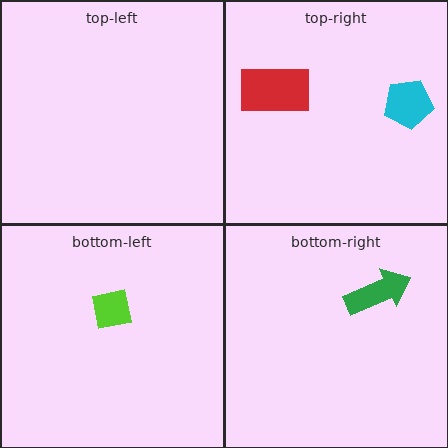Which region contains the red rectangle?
The top-right region.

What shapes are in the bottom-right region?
The green arrow.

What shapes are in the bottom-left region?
The lime square.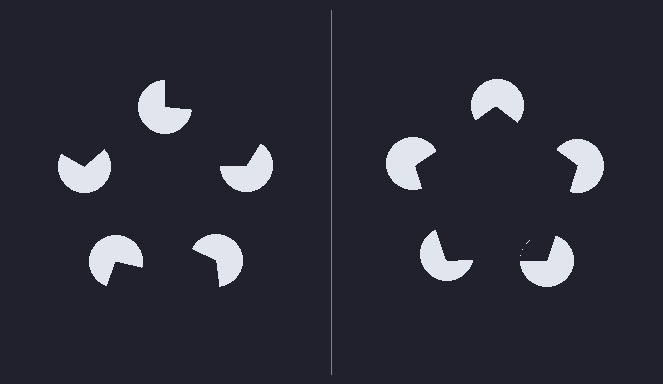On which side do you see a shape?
An illusory pentagon appears on the right side. On the left side the wedge cuts are rotated, so no coherent shape forms.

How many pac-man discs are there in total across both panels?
10 — 5 on each side.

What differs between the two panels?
The pac-man discs are positioned identically on both sides; only the wedge orientations differ. On the right they align to a pentagon; on the left they are misaligned.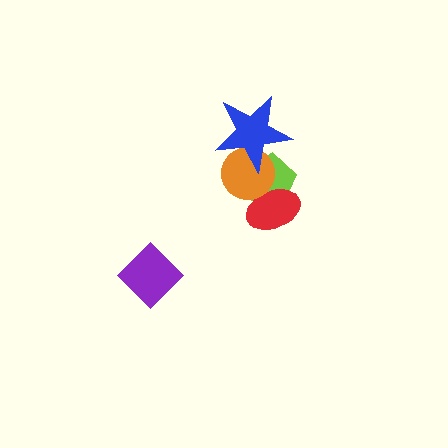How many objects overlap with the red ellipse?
2 objects overlap with the red ellipse.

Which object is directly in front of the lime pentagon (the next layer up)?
The red ellipse is directly in front of the lime pentagon.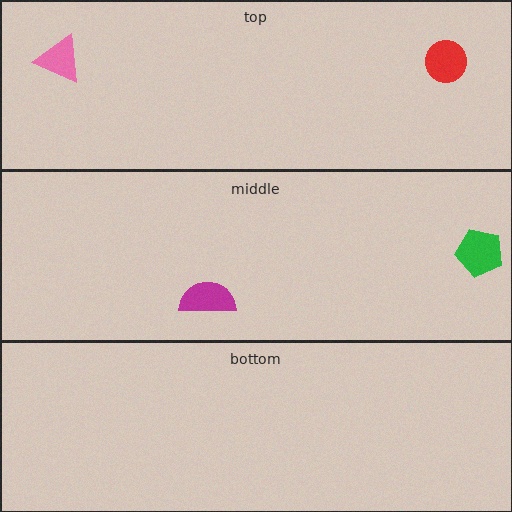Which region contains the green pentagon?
The middle region.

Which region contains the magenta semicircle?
The middle region.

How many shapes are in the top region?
2.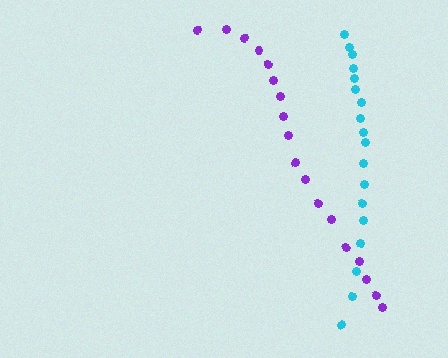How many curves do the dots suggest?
There are 2 distinct paths.